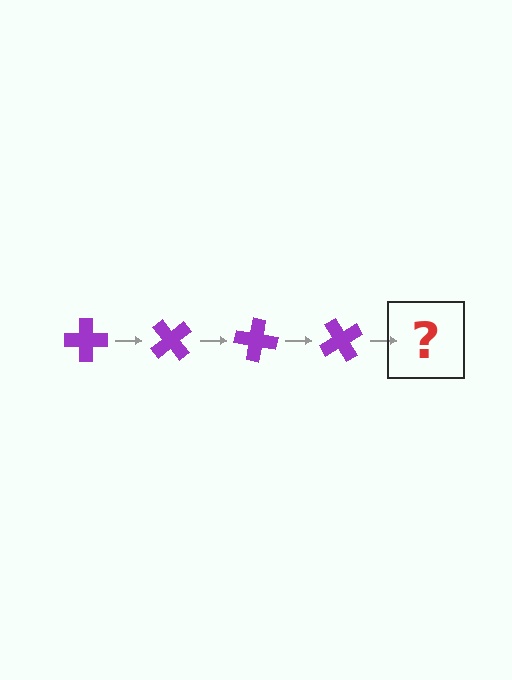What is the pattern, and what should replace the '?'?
The pattern is that the cross rotates 50 degrees each step. The '?' should be a purple cross rotated 200 degrees.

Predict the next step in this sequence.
The next step is a purple cross rotated 200 degrees.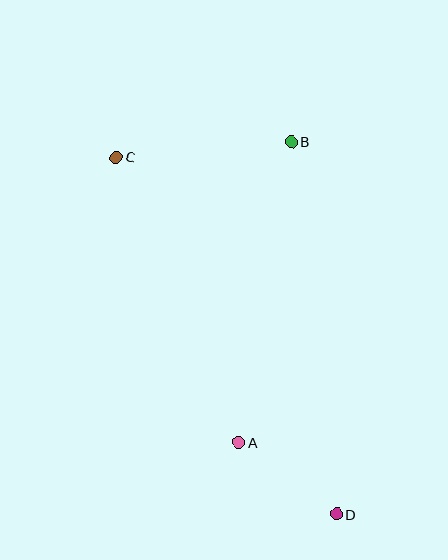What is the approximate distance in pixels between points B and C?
The distance between B and C is approximately 176 pixels.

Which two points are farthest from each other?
Points C and D are farthest from each other.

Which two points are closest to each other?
Points A and D are closest to each other.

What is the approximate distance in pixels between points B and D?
The distance between B and D is approximately 375 pixels.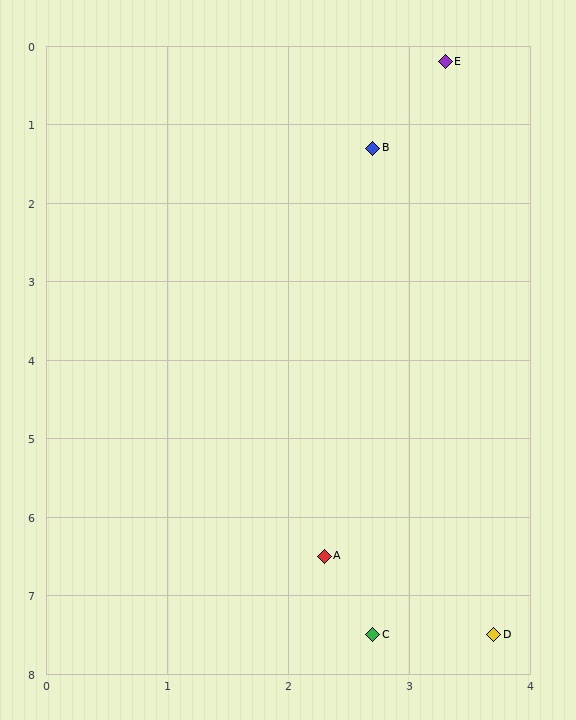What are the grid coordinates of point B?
Point B is at approximately (2.7, 1.3).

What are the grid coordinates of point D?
Point D is at approximately (3.7, 7.5).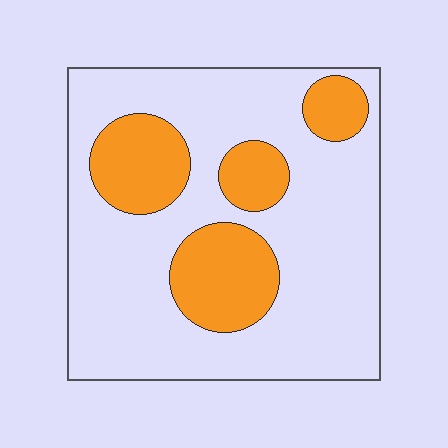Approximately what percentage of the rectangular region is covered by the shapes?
Approximately 25%.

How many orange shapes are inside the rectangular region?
4.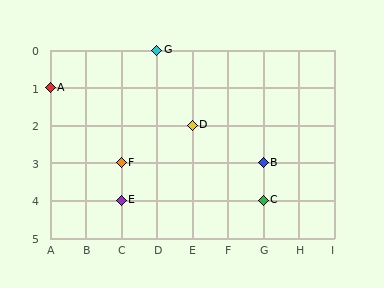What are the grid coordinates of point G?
Point G is at grid coordinates (D, 0).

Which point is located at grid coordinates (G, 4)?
Point C is at (G, 4).